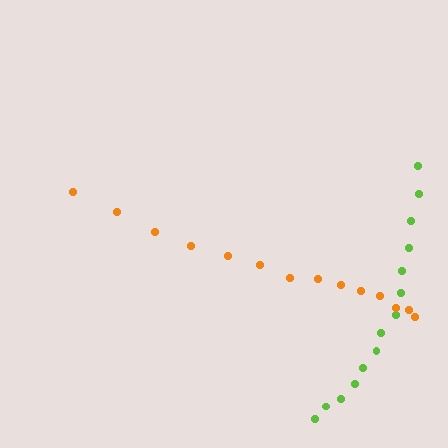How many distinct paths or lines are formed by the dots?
There are 2 distinct paths.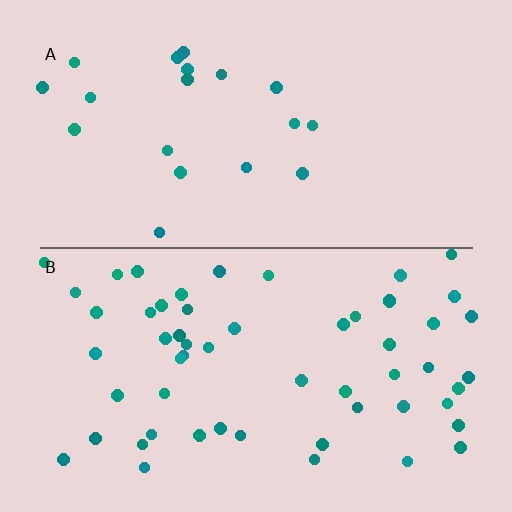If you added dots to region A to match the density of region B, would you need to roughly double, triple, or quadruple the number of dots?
Approximately triple.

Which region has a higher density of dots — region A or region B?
B (the bottom).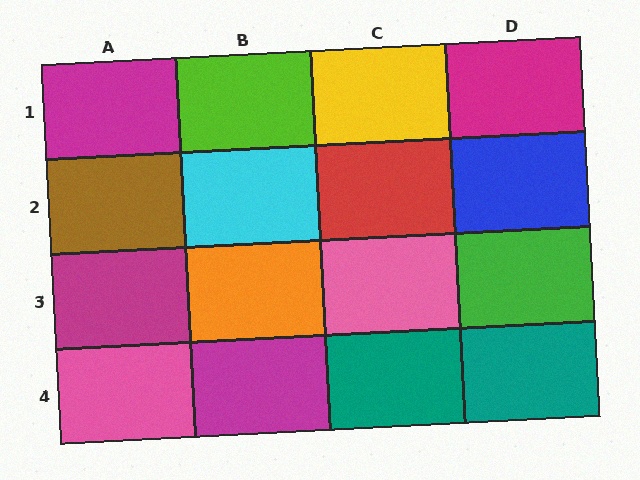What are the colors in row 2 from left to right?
Brown, cyan, red, blue.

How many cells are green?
1 cell is green.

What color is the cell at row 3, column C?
Pink.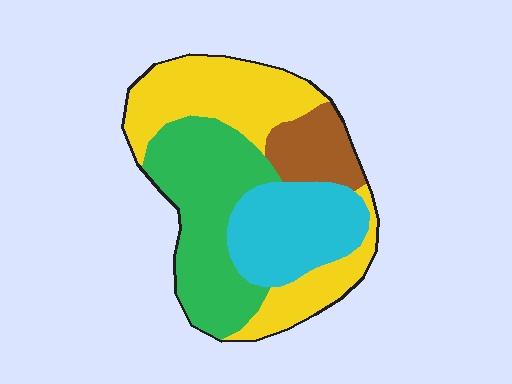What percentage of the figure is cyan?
Cyan takes up about one fifth (1/5) of the figure.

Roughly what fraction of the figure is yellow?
Yellow takes up about one third (1/3) of the figure.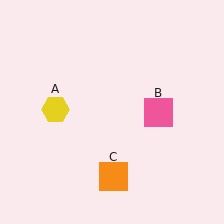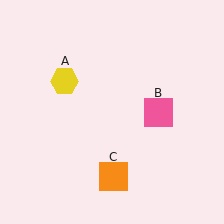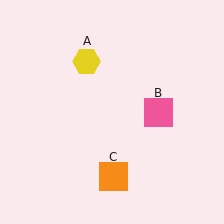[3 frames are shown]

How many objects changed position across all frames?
1 object changed position: yellow hexagon (object A).